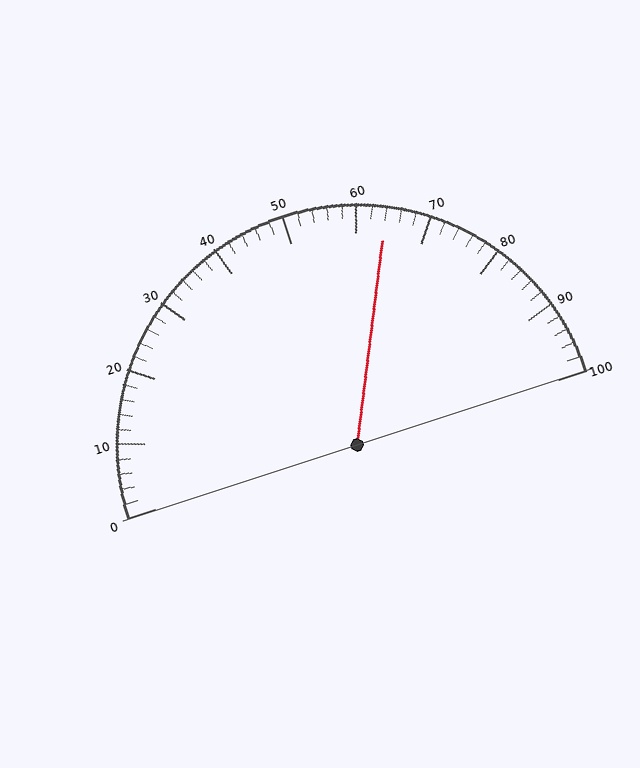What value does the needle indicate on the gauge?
The needle indicates approximately 64.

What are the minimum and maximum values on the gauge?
The gauge ranges from 0 to 100.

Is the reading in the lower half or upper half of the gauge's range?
The reading is in the upper half of the range (0 to 100).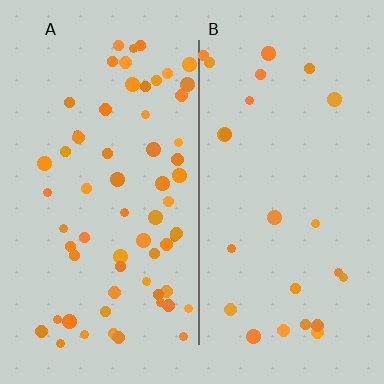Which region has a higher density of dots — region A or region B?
A (the left).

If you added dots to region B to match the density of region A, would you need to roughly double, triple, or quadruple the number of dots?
Approximately triple.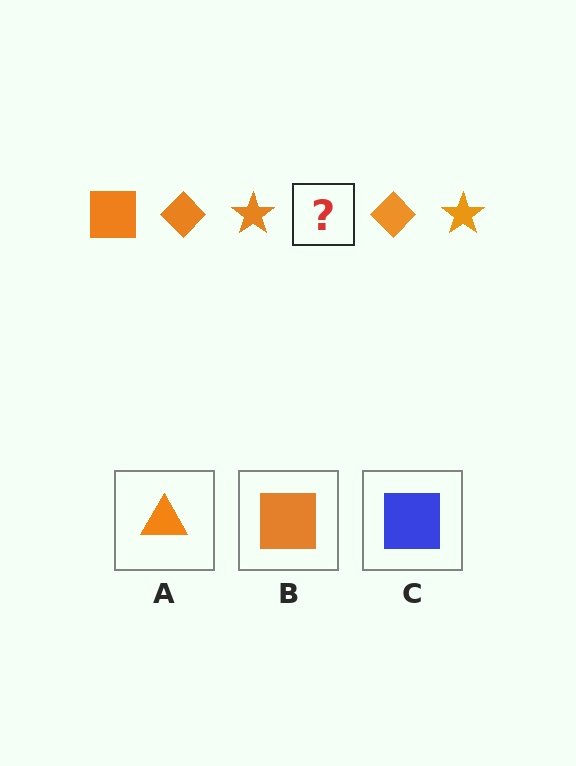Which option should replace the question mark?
Option B.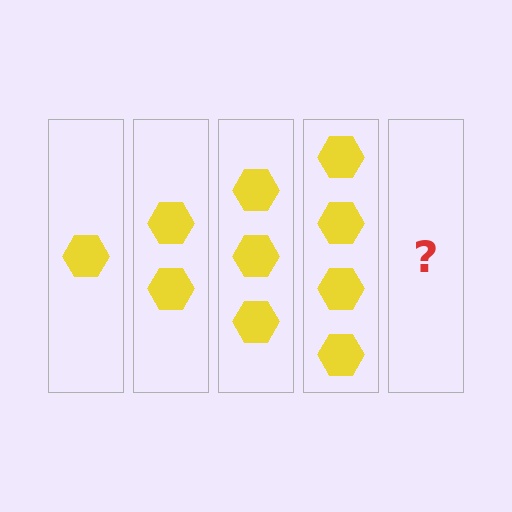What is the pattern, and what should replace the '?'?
The pattern is that each step adds one more hexagon. The '?' should be 5 hexagons.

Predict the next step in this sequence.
The next step is 5 hexagons.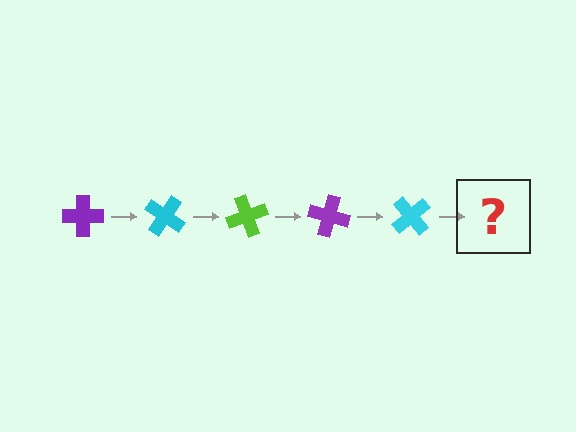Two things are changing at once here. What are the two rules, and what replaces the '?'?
The two rules are that it rotates 35 degrees each step and the color cycles through purple, cyan, and lime. The '?' should be a lime cross, rotated 175 degrees from the start.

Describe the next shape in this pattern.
It should be a lime cross, rotated 175 degrees from the start.